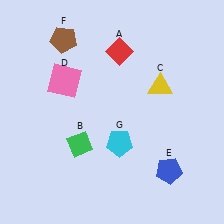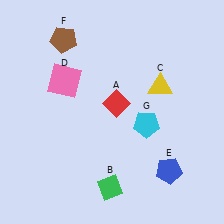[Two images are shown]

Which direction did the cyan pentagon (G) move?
The cyan pentagon (G) moved right.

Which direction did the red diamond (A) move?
The red diamond (A) moved down.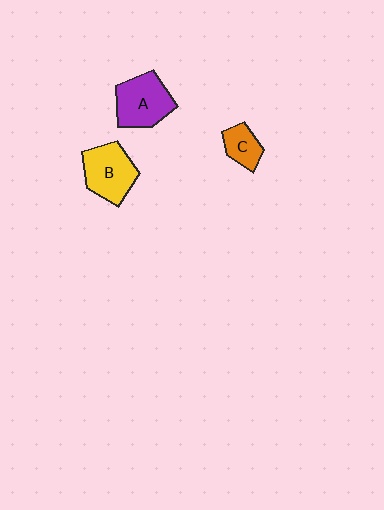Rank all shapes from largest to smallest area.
From largest to smallest: A (purple), B (yellow), C (orange).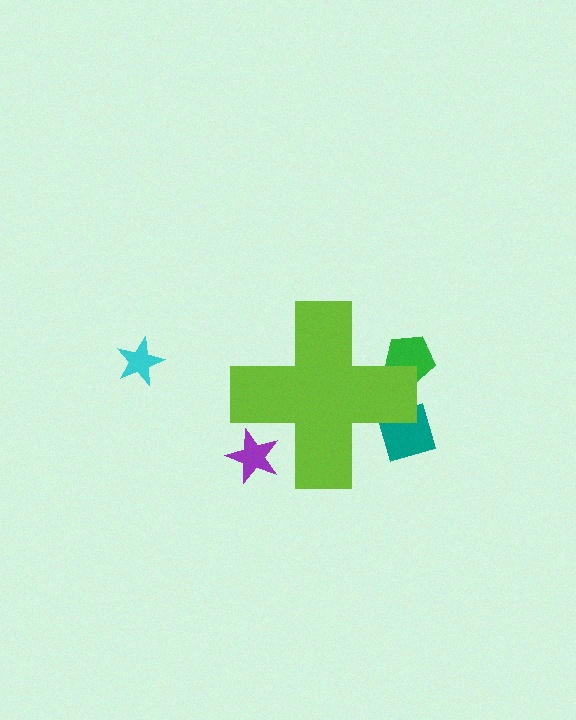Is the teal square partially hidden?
Yes, the teal square is partially hidden behind the lime cross.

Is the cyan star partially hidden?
No, the cyan star is fully visible.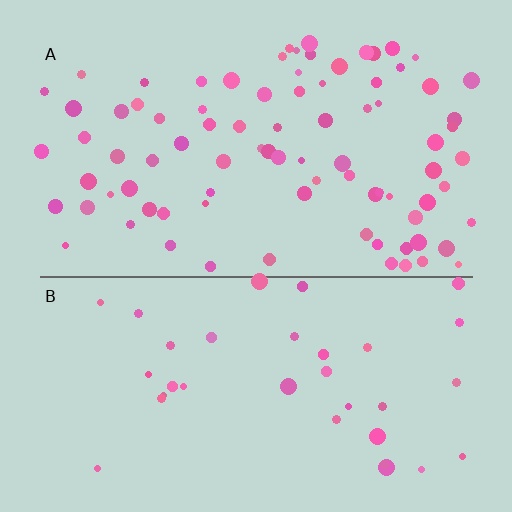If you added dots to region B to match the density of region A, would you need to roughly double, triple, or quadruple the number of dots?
Approximately double.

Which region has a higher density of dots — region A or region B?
A (the top).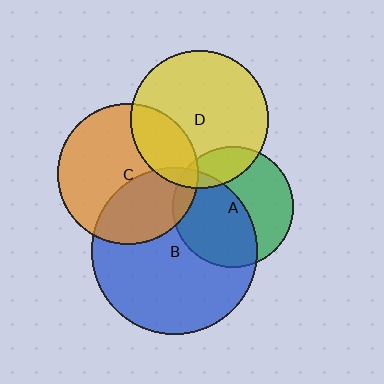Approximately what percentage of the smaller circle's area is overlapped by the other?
Approximately 10%.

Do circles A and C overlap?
Yes.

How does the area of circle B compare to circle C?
Approximately 1.4 times.